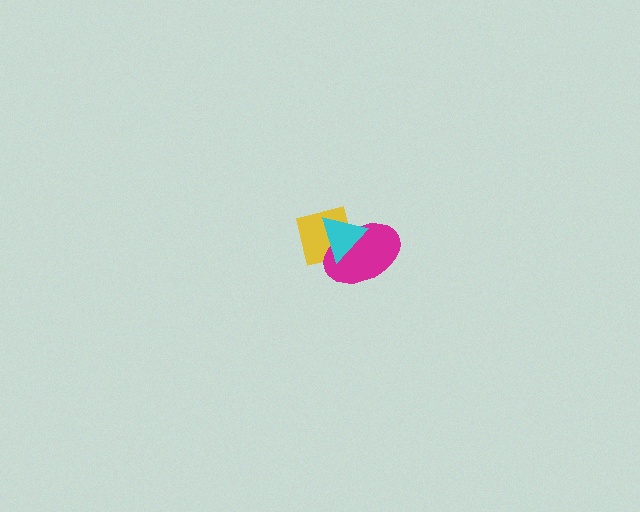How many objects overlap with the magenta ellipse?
2 objects overlap with the magenta ellipse.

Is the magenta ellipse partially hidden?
Yes, it is partially covered by another shape.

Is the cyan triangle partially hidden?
No, no other shape covers it.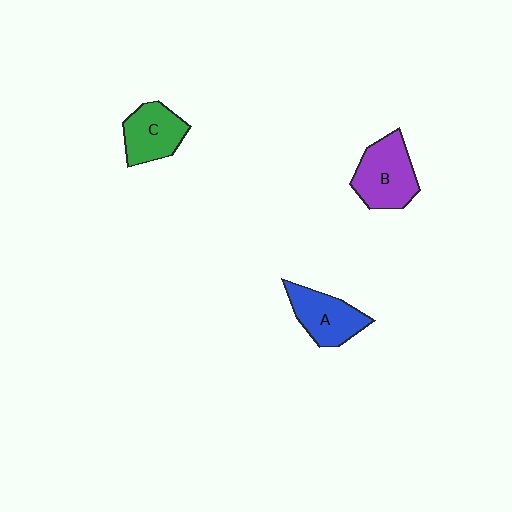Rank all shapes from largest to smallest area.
From largest to smallest: B (purple), A (blue), C (green).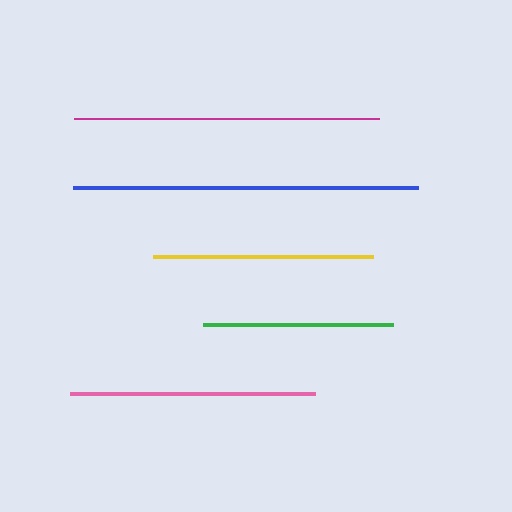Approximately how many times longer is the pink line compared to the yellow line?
The pink line is approximately 1.1 times the length of the yellow line.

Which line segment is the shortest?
The green line is the shortest at approximately 191 pixels.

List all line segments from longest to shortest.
From longest to shortest: blue, magenta, pink, yellow, green.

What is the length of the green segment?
The green segment is approximately 191 pixels long.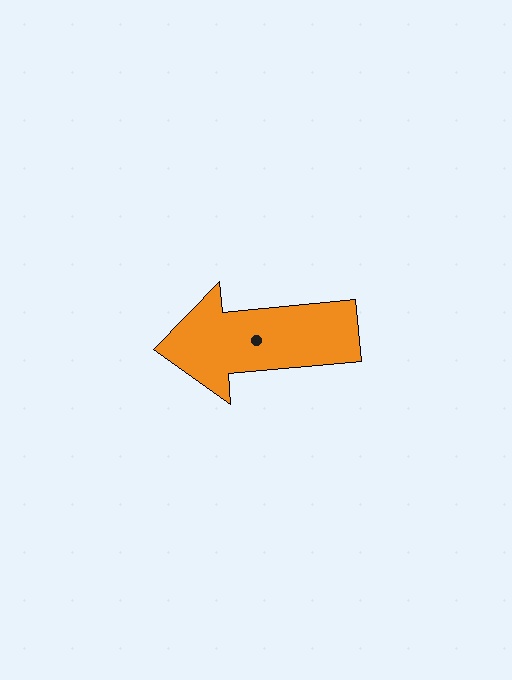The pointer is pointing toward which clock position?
Roughly 9 o'clock.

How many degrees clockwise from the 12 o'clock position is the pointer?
Approximately 265 degrees.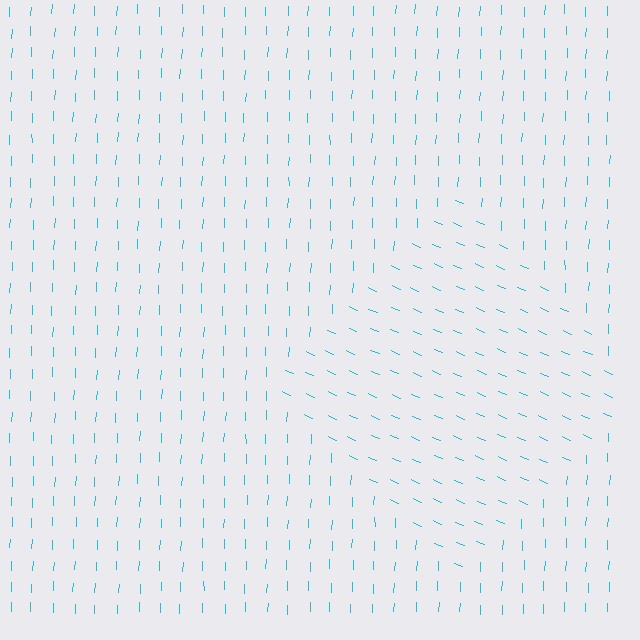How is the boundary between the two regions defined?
The boundary is defined purely by a change in line orientation (approximately 69 degrees difference). All lines are the same color and thickness.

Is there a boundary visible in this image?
Yes, there is a texture boundary formed by a change in line orientation.